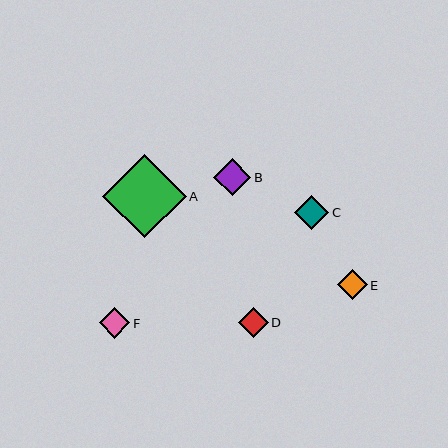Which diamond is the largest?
Diamond A is the largest with a size of approximately 83 pixels.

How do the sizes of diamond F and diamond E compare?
Diamond F and diamond E are approximately the same size.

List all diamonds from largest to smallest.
From largest to smallest: A, B, C, F, E, D.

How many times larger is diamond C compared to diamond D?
Diamond C is approximately 1.1 times the size of diamond D.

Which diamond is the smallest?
Diamond D is the smallest with a size of approximately 30 pixels.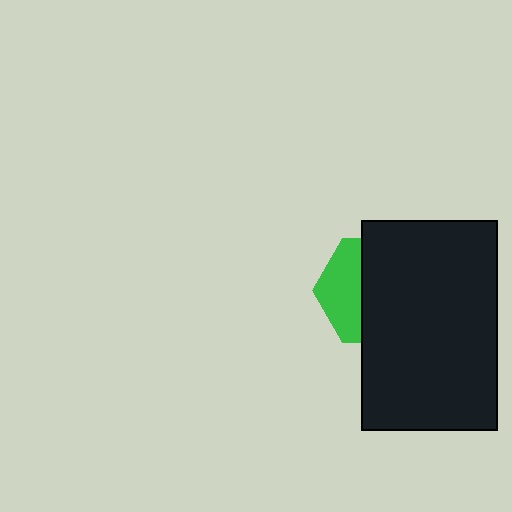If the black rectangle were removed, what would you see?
You would see the complete green hexagon.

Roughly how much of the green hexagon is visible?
A small part of it is visible (roughly 38%).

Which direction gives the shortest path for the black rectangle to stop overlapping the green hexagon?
Moving right gives the shortest separation.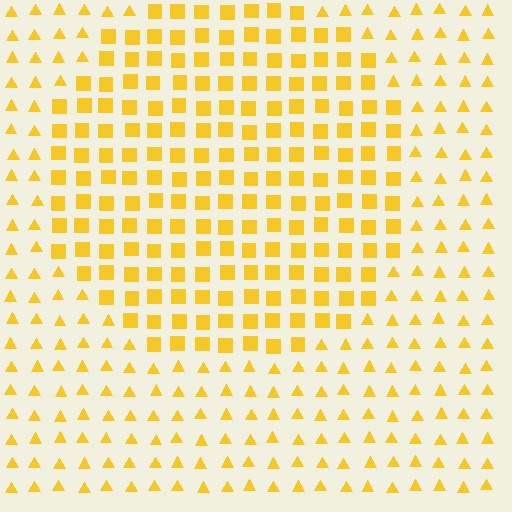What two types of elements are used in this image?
The image uses squares inside the circle region and triangles outside it.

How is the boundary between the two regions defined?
The boundary is defined by a change in element shape: squares inside vs. triangles outside. All elements share the same color and spacing.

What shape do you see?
I see a circle.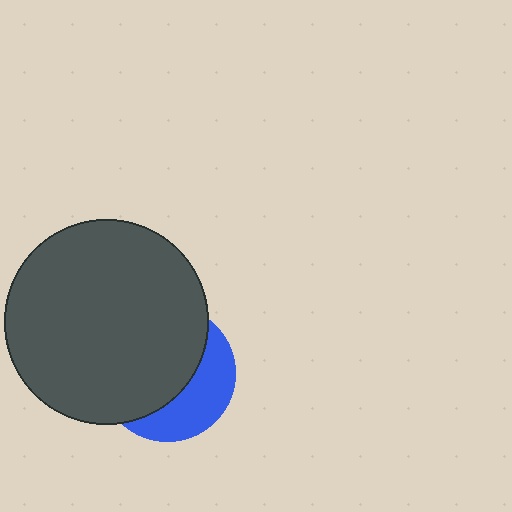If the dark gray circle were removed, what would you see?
You would see the complete blue circle.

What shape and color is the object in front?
The object in front is a dark gray circle.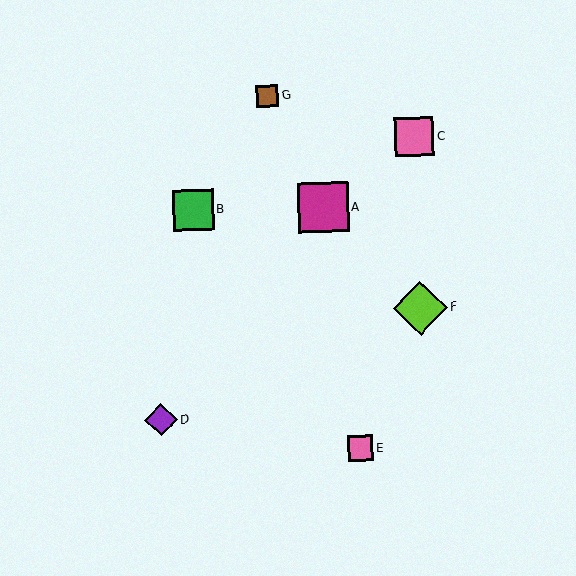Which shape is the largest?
The lime diamond (labeled F) is the largest.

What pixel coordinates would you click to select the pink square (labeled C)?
Click at (414, 137) to select the pink square C.